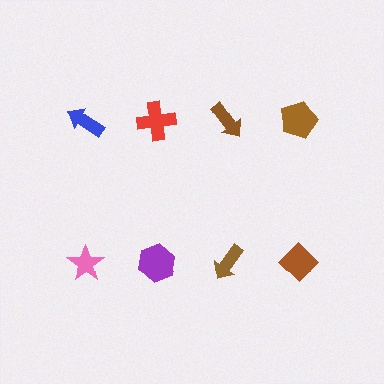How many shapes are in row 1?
4 shapes.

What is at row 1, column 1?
A blue arrow.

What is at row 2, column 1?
A pink star.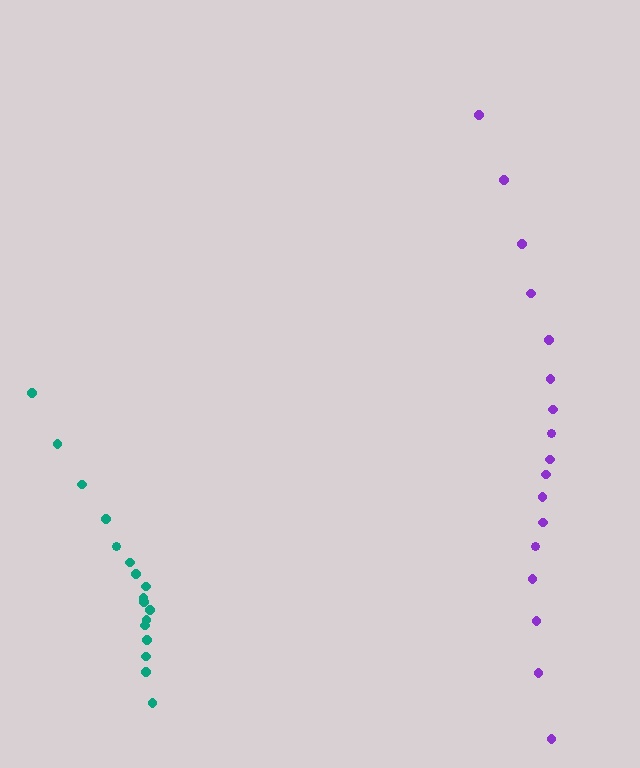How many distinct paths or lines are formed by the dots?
There are 2 distinct paths.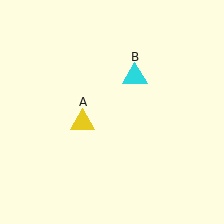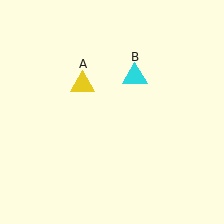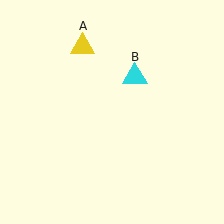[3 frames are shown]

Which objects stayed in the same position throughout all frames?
Cyan triangle (object B) remained stationary.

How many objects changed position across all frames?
1 object changed position: yellow triangle (object A).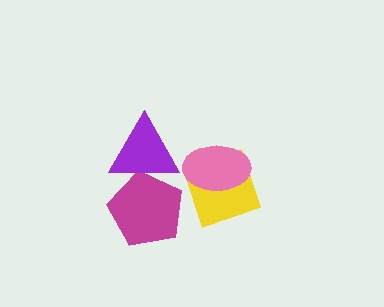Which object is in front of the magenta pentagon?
The purple triangle is in front of the magenta pentagon.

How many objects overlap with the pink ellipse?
1 object overlaps with the pink ellipse.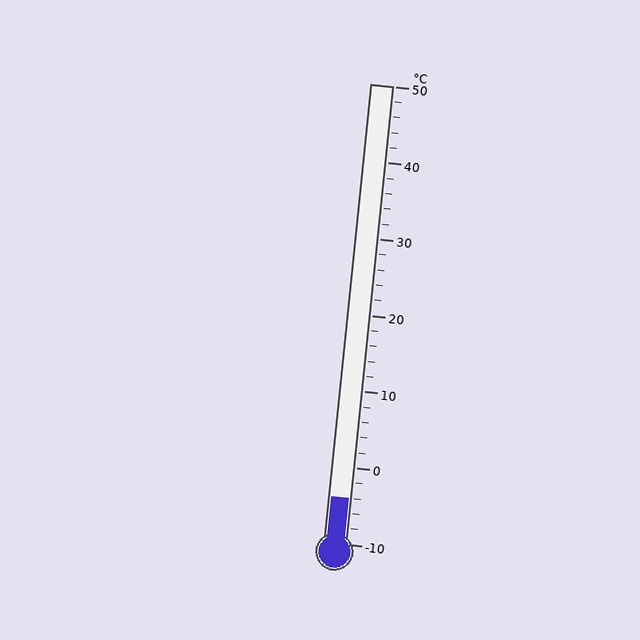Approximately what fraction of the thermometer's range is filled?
The thermometer is filled to approximately 10% of its range.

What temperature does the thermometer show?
The thermometer shows approximately -4°C.